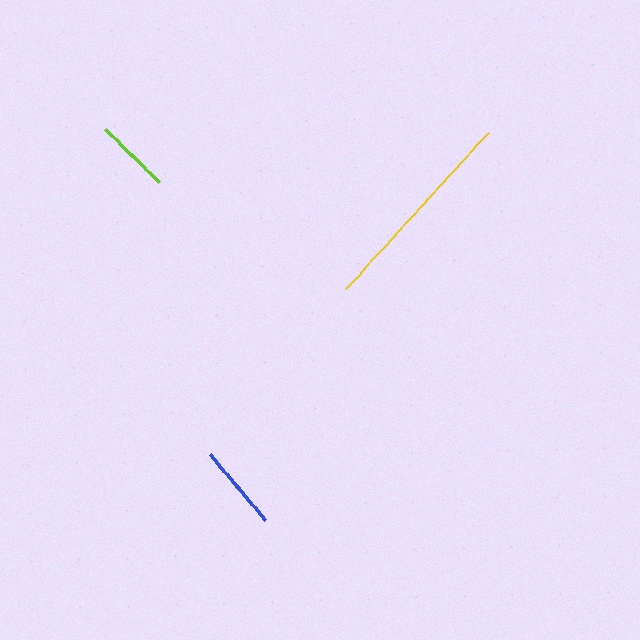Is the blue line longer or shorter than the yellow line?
The yellow line is longer than the blue line.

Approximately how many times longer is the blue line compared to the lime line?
The blue line is approximately 1.1 times the length of the lime line.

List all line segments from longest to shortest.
From longest to shortest: yellow, blue, lime.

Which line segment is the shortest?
The lime line is the shortest at approximately 75 pixels.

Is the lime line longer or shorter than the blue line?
The blue line is longer than the lime line.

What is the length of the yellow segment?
The yellow segment is approximately 212 pixels long.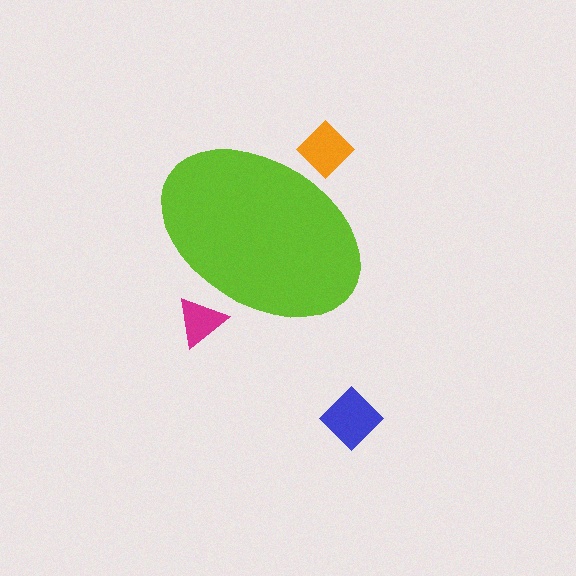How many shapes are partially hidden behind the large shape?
2 shapes are partially hidden.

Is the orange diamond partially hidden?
Yes, the orange diamond is partially hidden behind the lime ellipse.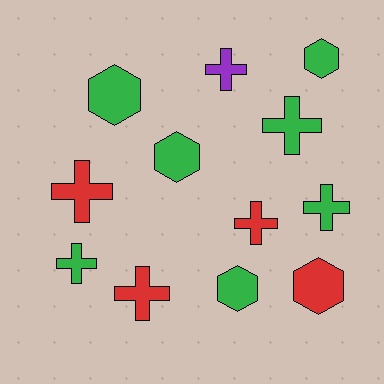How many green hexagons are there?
There are 4 green hexagons.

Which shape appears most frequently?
Cross, with 7 objects.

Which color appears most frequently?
Green, with 7 objects.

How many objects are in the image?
There are 12 objects.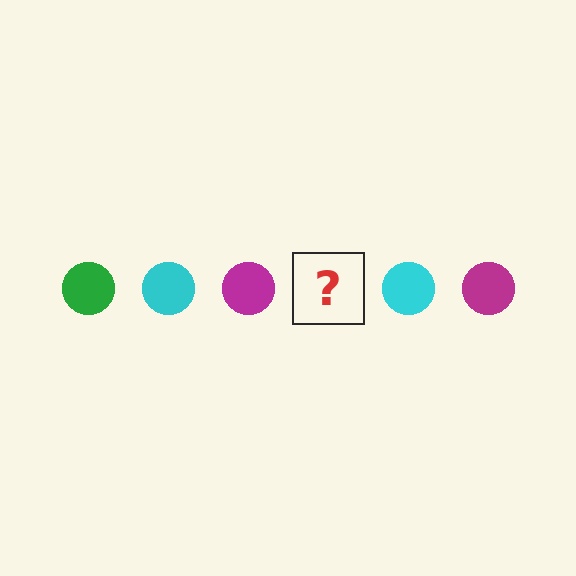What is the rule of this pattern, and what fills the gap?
The rule is that the pattern cycles through green, cyan, magenta circles. The gap should be filled with a green circle.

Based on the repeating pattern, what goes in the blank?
The blank should be a green circle.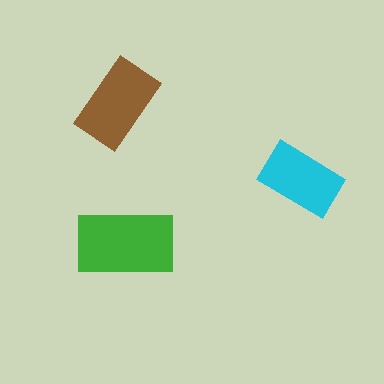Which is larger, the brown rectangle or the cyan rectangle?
The brown one.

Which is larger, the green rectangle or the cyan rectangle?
The green one.